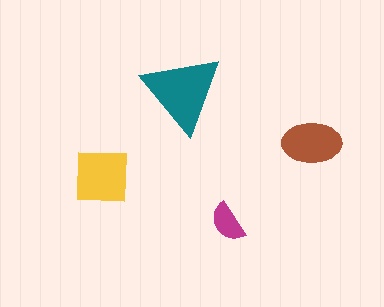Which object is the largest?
The teal triangle.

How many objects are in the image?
There are 4 objects in the image.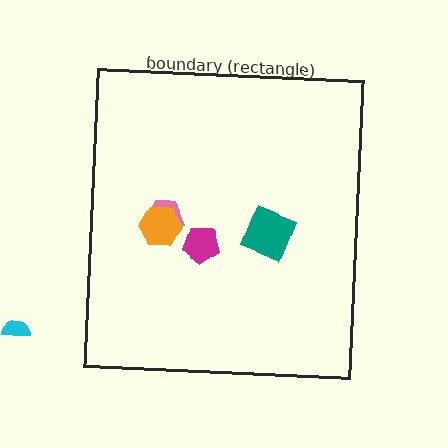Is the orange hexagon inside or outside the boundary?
Inside.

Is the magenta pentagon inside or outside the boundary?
Inside.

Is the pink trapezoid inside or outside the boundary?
Inside.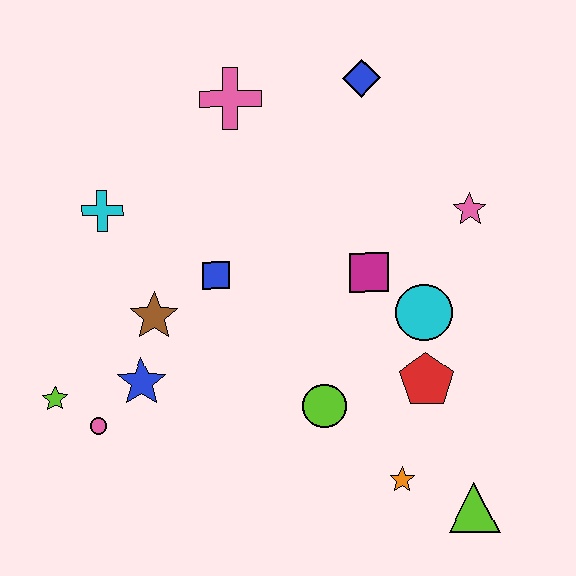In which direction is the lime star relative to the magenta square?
The lime star is to the left of the magenta square.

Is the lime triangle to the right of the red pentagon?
Yes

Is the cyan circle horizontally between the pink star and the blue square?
Yes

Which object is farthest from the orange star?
The pink cross is farthest from the orange star.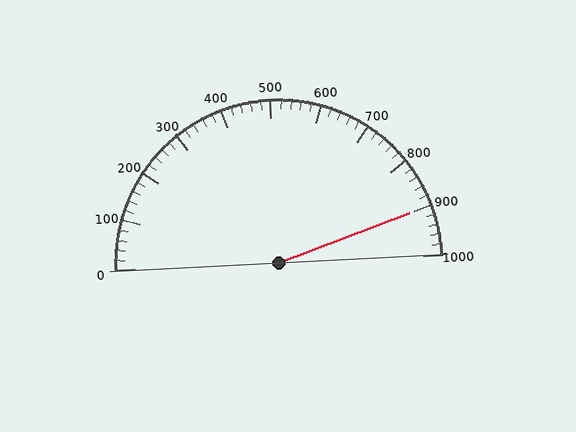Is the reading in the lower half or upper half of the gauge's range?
The reading is in the upper half of the range (0 to 1000).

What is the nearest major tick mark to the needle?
The nearest major tick mark is 900.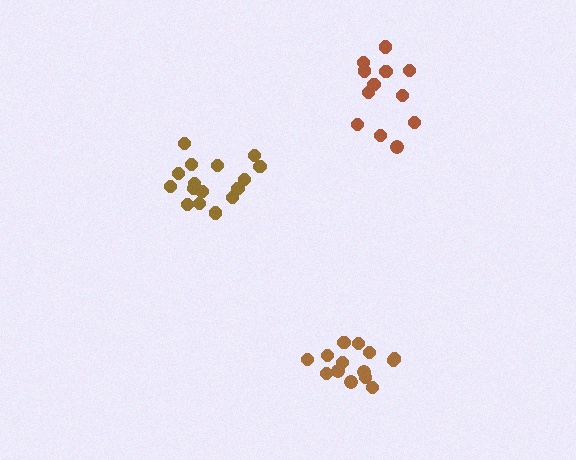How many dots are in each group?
Group 1: 12 dots, Group 2: 14 dots, Group 3: 16 dots (42 total).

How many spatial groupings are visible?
There are 3 spatial groupings.